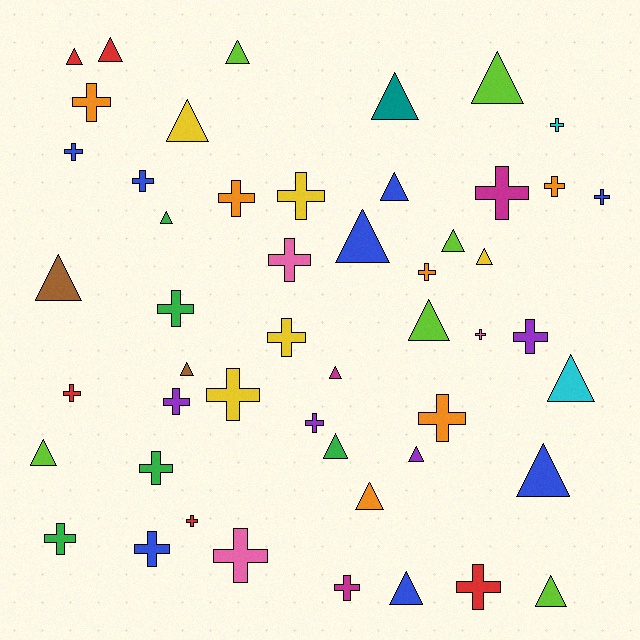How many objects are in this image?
There are 50 objects.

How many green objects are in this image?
There are 5 green objects.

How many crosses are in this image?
There are 27 crosses.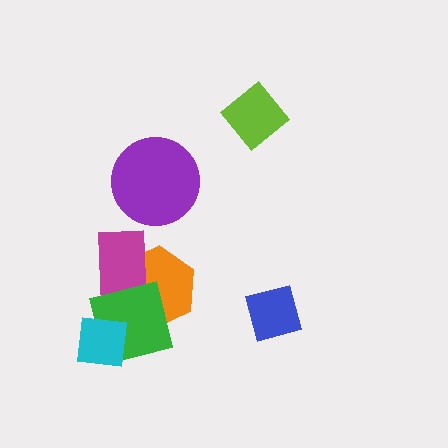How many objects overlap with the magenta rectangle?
2 objects overlap with the magenta rectangle.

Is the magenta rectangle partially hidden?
Yes, it is partially covered by another shape.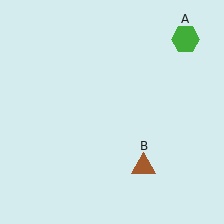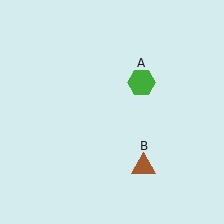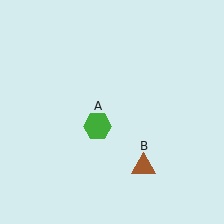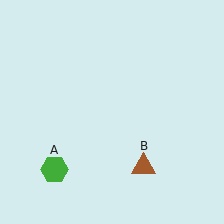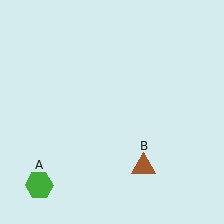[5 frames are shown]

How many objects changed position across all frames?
1 object changed position: green hexagon (object A).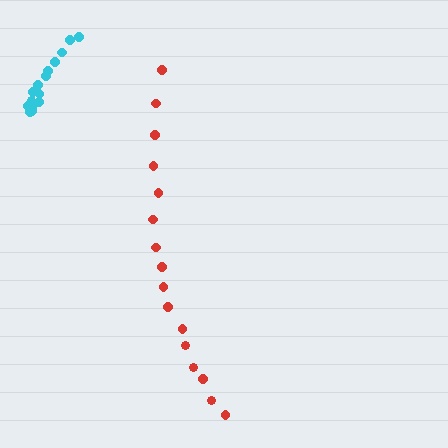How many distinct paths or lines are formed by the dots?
There are 2 distinct paths.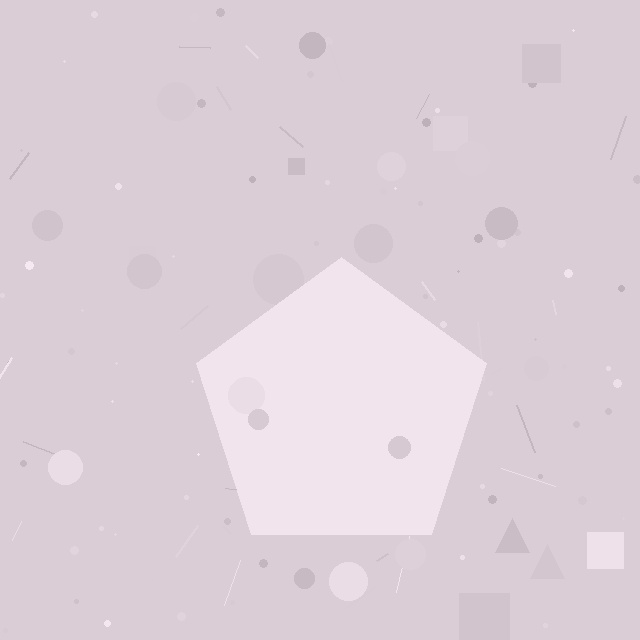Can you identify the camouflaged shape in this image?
The camouflaged shape is a pentagon.